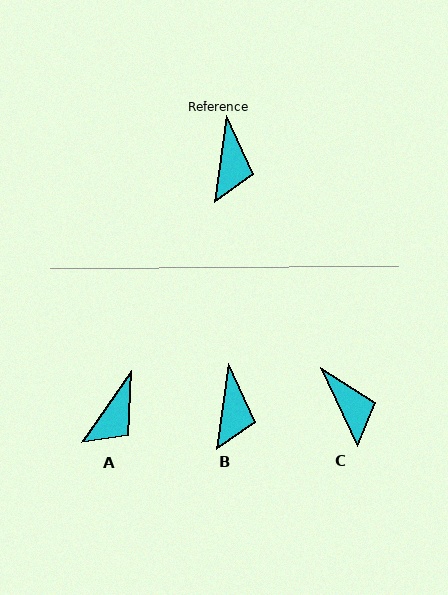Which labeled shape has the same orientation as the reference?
B.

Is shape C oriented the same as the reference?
No, it is off by about 33 degrees.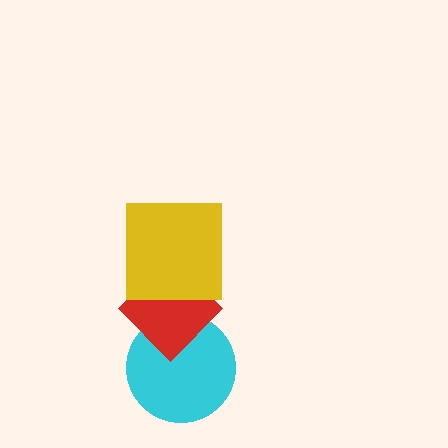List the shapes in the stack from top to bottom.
From top to bottom: the yellow square, the red diamond, the cyan circle.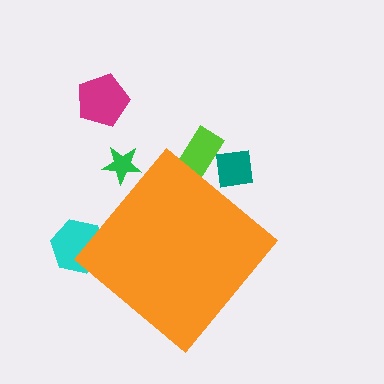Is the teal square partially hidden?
Yes, the teal square is partially hidden behind the orange diamond.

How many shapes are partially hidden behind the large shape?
4 shapes are partially hidden.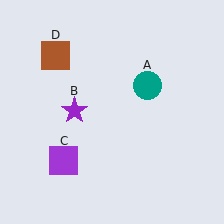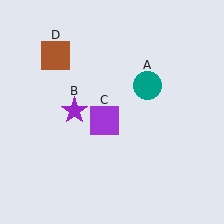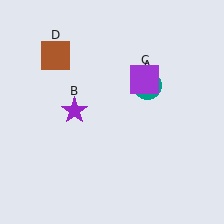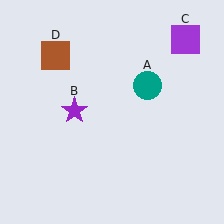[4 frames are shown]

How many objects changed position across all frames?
1 object changed position: purple square (object C).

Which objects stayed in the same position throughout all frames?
Teal circle (object A) and purple star (object B) and brown square (object D) remained stationary.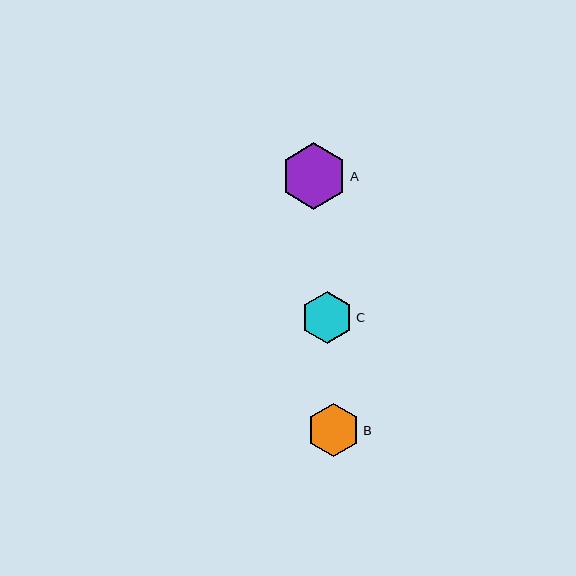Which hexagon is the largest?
Hexagon A is the largest with a size of approximately 67 pixels.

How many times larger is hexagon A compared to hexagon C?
Hexagon A is approximately 1.3 times the size of hexagon C.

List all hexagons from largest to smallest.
From largest to smallest: A, B, C.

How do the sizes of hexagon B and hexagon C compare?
Hexagon B and hexagon C are approximately the same size.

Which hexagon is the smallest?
Hexagon C is the smallest with a size of approximately 52 pixels.